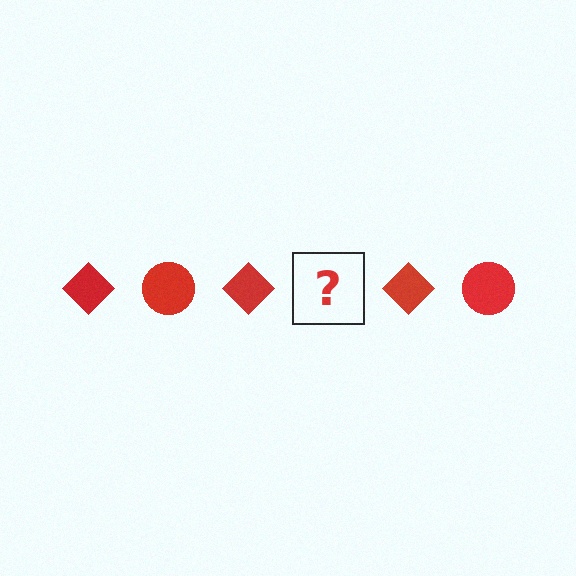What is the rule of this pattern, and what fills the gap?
The rule is that the pattern cycles through diamond, circle shapes in red. The gap should be filled with a red circle.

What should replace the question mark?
The question mark should be replaced with a red circle.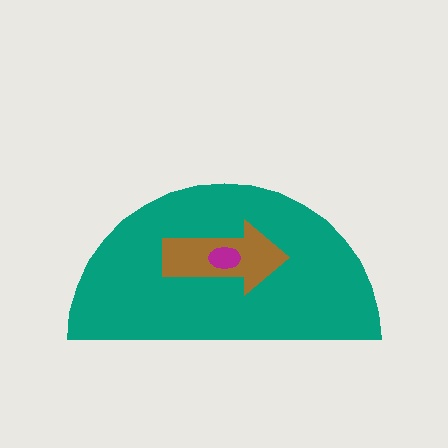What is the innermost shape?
The magenta ellipse.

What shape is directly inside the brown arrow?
The magenta ellipse.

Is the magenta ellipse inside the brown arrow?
Yes.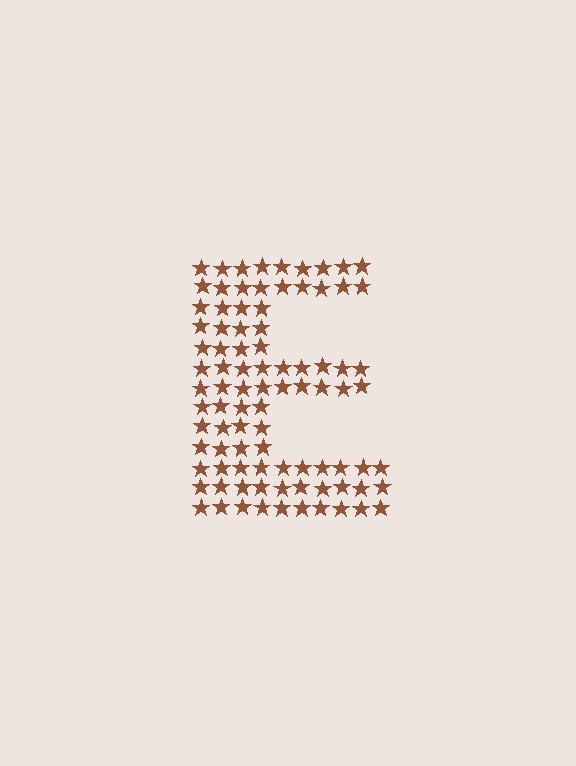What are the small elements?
The small elements are stars.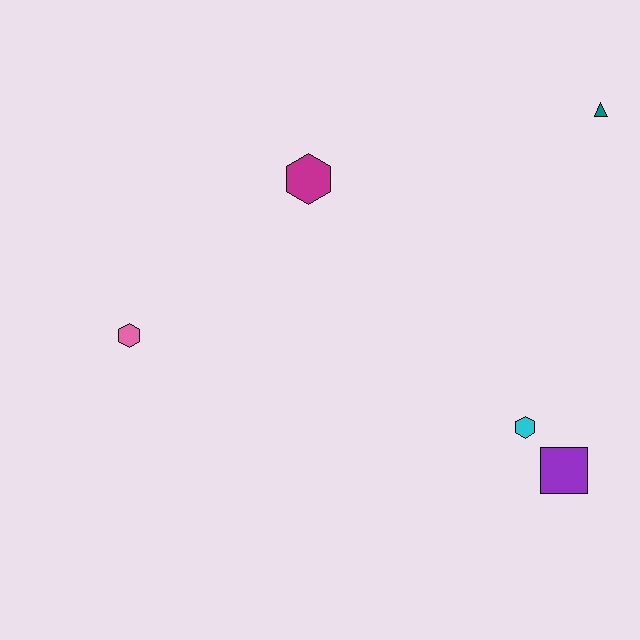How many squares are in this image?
There is 1 square.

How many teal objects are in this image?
There is 1 teal object.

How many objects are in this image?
There are 5 objects.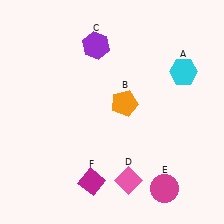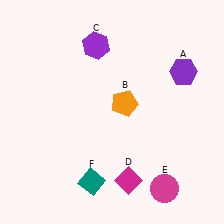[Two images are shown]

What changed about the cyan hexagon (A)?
In Image 1, A is cyan. In Image 2, it changed to purple.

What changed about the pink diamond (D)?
In Image 1, D is pink. In Image 2, it changed to magenta.